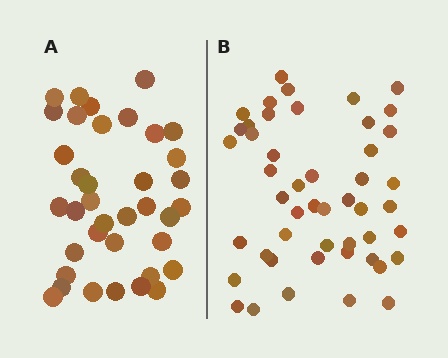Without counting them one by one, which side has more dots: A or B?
Region B (the right region) has more dots.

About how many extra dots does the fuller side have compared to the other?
Region B has roughly 12 or so more dots than region A.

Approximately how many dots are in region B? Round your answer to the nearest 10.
About 50 dots. (The exact count is 48, which rounds to 50.)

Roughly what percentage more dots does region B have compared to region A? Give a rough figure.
About 30% more.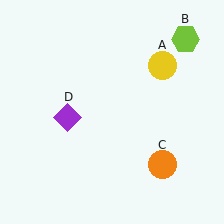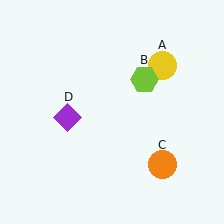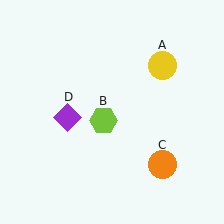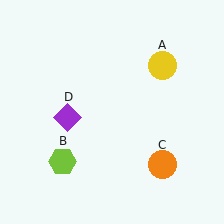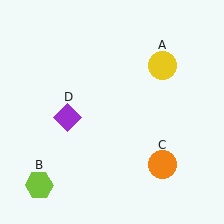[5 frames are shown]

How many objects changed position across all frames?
1 object changed position: lime hexagon (object B).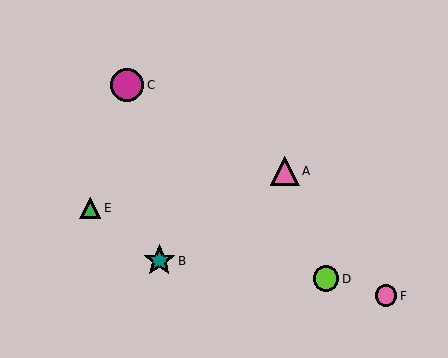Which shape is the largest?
The magenta circle (labeled C) is the largest.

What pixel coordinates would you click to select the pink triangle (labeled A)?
Click at (285, 171) to select the pink triangle A.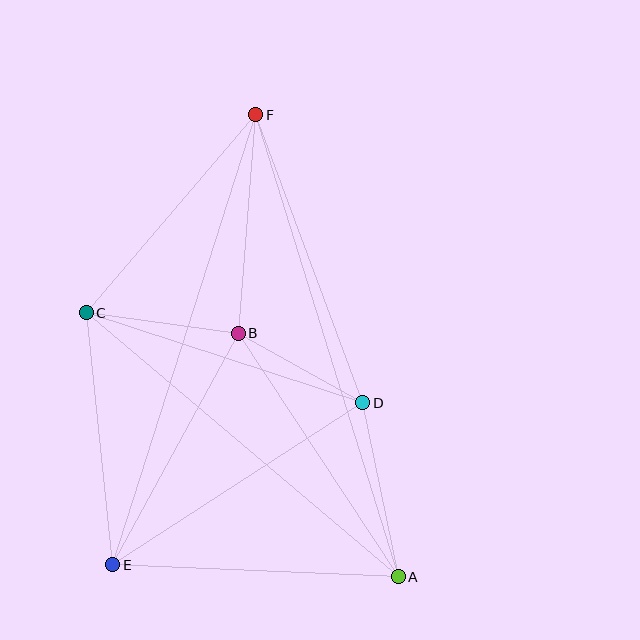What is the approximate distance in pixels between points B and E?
The distance between B and E is approximately 263 pixels.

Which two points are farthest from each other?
Points A and F are farthest from each other.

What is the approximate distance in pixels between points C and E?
The distance between C and E is approximately 253 pixels.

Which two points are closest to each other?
Points B and D are closest to each other.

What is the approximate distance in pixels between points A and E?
The distance between A and E is approximately 286 pixels.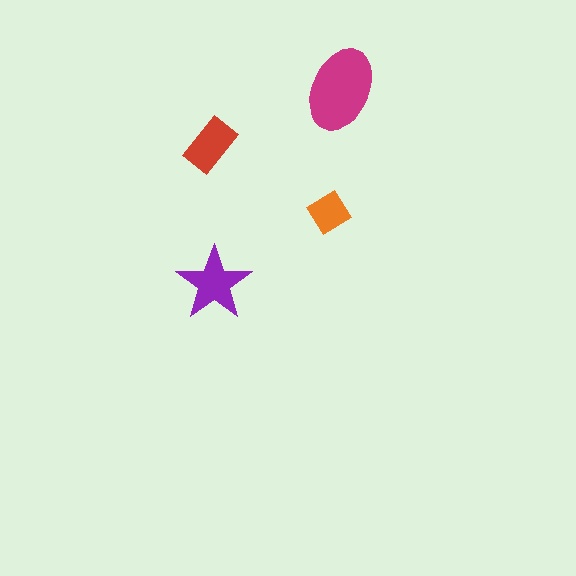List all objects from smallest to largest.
The orange diamond, the red rectangle, the purple star, the magenta ellipse.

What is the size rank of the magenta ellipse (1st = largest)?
1st.